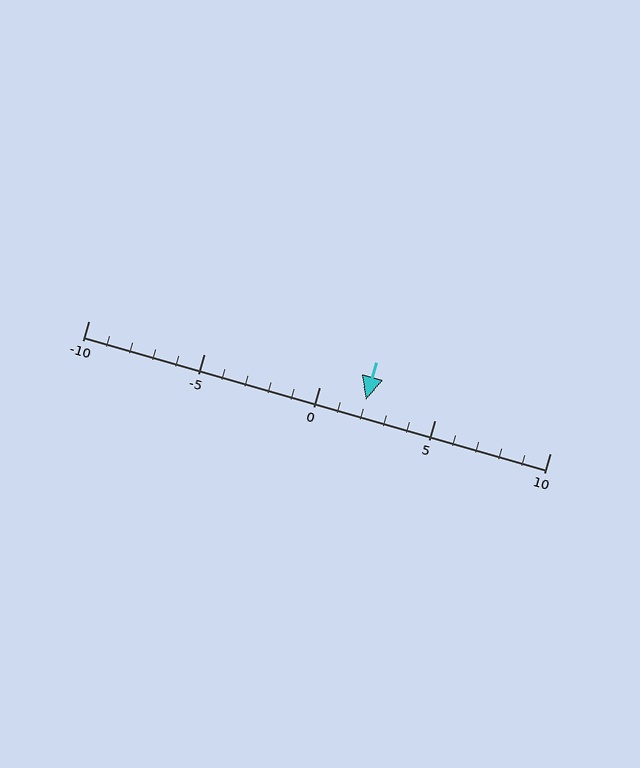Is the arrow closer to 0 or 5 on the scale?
The arrow is closer to 0.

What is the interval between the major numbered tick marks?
The major tick marks are spaced 5 units apart.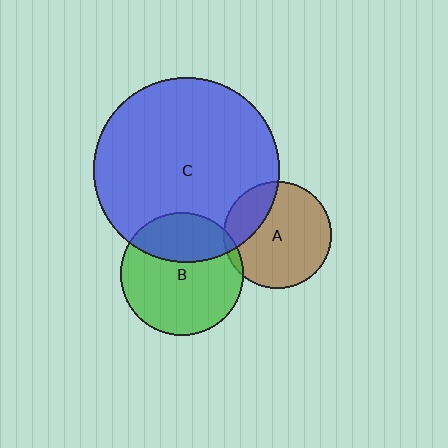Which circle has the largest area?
Circle C (blue).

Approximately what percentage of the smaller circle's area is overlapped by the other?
Approximately 30%.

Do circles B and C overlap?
Yes.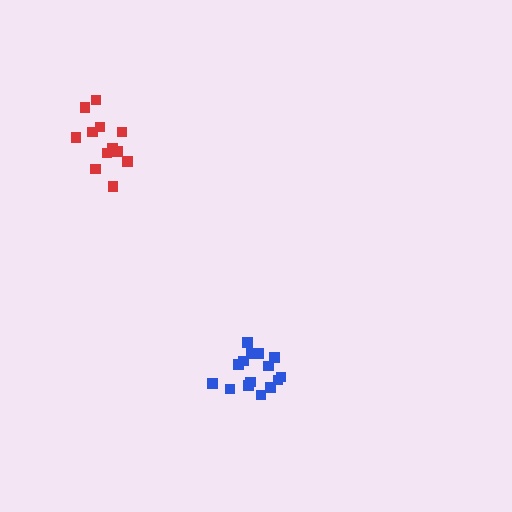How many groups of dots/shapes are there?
There are 2 groups.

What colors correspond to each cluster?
The clusters are colored: blue, red.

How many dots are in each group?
Group 1: 15 dots, Group 2: 12 dots (27 total).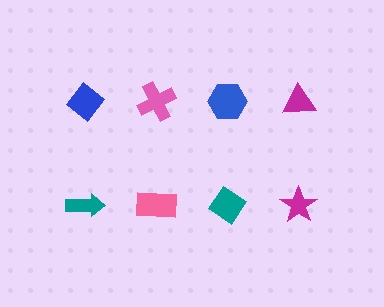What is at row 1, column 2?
A pink cross.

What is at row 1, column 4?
A magenta triangle.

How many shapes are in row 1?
4 shapes.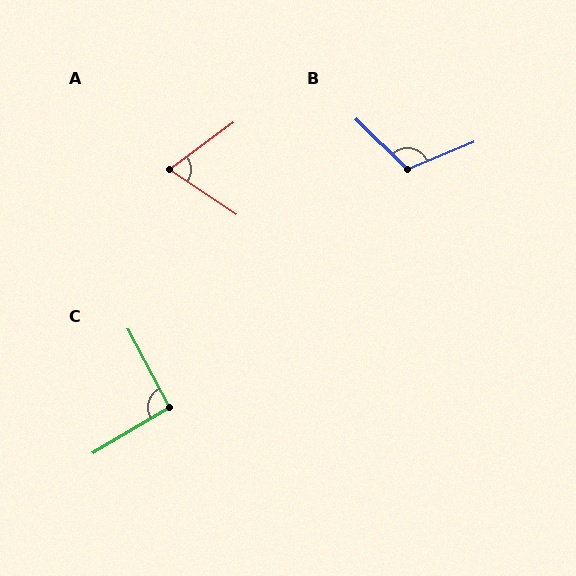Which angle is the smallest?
A, at approximately 70 degrees.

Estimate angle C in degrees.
Approximately 93 degrees.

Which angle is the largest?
B, at approximately 113 degrees.